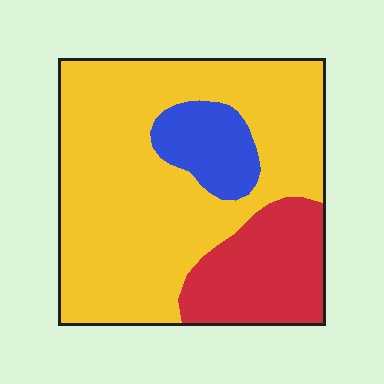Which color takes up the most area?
Yellow, at roughly 70%.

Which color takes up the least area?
Blue, at roughly 10%.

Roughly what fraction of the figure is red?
Red covers 21% of the figure.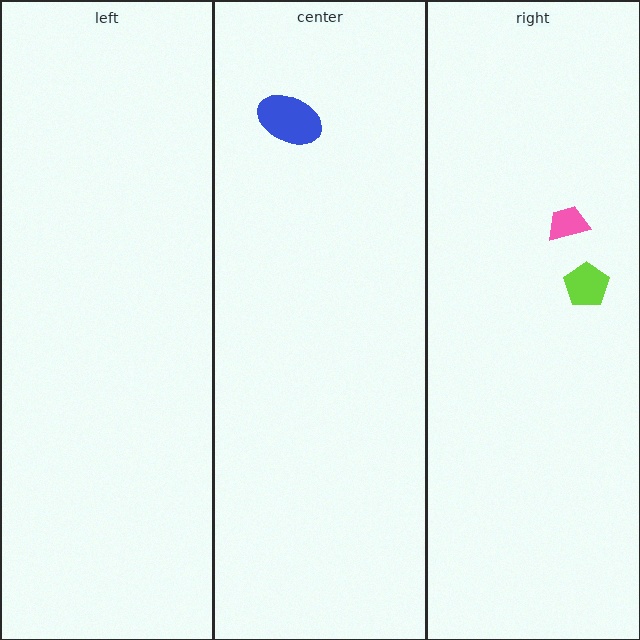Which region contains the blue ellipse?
The center region.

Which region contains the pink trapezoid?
The right region.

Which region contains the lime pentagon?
The right region.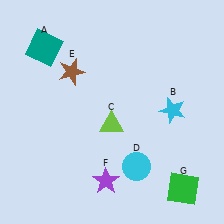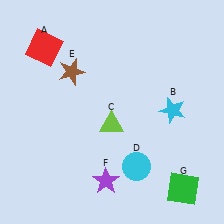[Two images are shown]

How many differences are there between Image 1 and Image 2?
There is 1 difference between the two images.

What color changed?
The square (A) changed from teal in Image 1 to red in Image 2.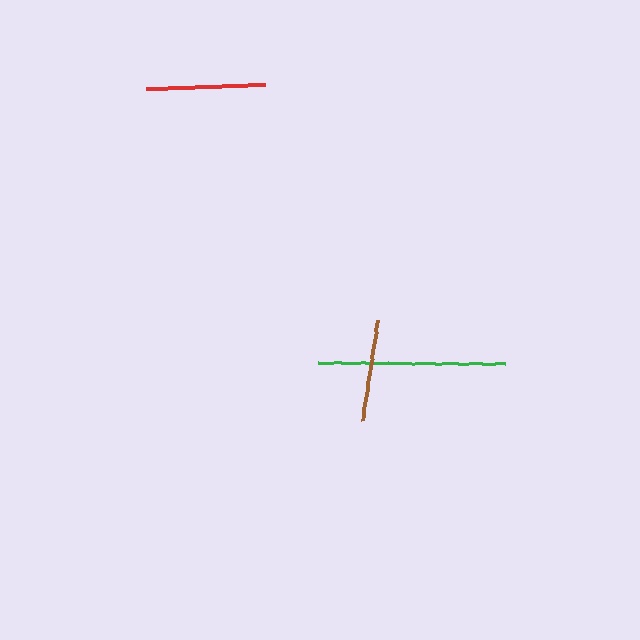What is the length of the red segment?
The red segment is approximately 119 pixels long.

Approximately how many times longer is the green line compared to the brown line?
The green line is approximately 1.8 times the length of the brown line.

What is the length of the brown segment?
The brown segment is approximately 102 pixels long.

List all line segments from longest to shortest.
From longest to shortest: green, red, brown.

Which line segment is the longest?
The green line is the longest at approximately 187 pixels.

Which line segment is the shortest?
The brown line is the shortest at approximately 102 pixels.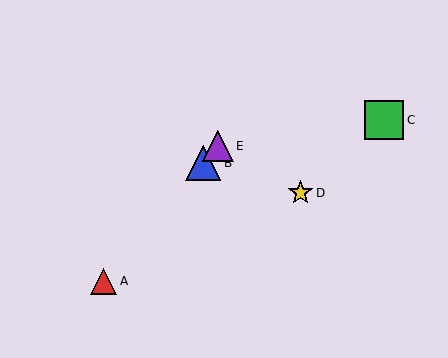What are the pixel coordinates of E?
Object E is at (218, 146).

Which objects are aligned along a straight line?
Objects A, B, E are aligned along a straight line.